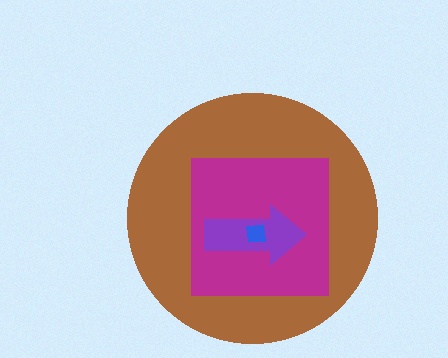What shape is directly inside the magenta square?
The purple arrow.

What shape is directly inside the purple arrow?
The blue square.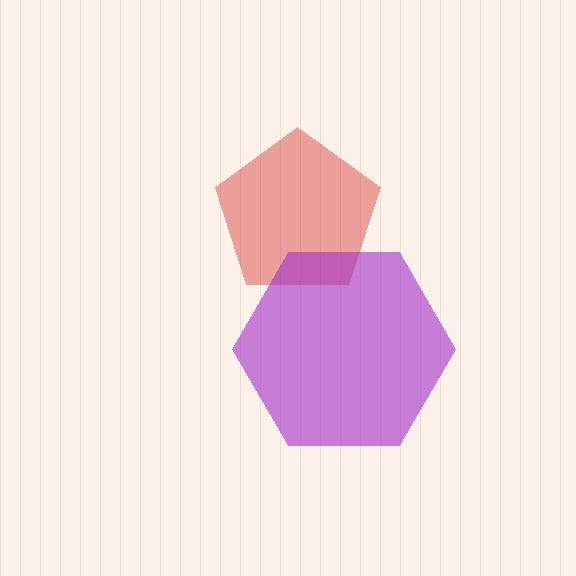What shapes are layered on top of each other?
The layered shapes are: a red pentagon, a purple hexagon.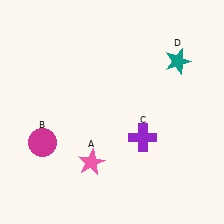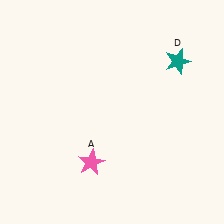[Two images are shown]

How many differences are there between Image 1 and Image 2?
There are 2 differences between the two images.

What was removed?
The purple cross (C), the magenta circle (B) were removed in Image 2.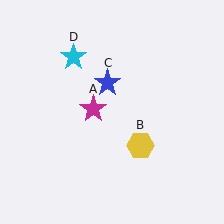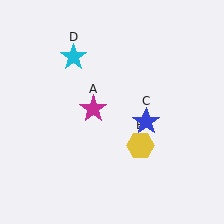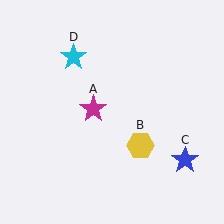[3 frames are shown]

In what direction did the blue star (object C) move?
The blue star (object C) moved down and to the right.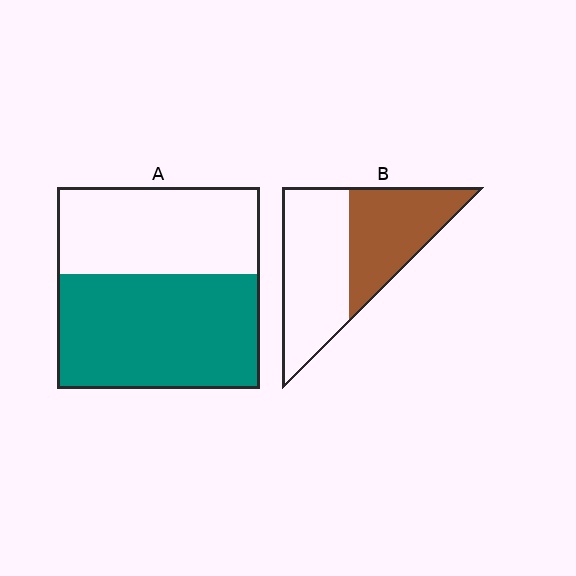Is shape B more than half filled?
No.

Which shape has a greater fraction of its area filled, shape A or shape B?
Shape A.